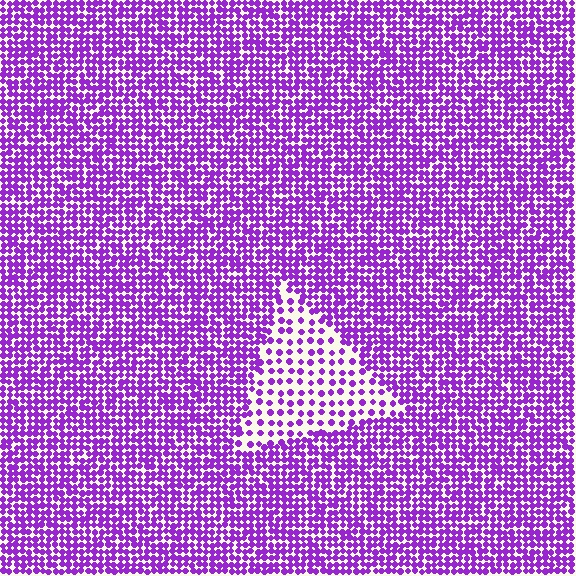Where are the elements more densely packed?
The elements are more densely packed outside the triangle boundary.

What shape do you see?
I see a triangle.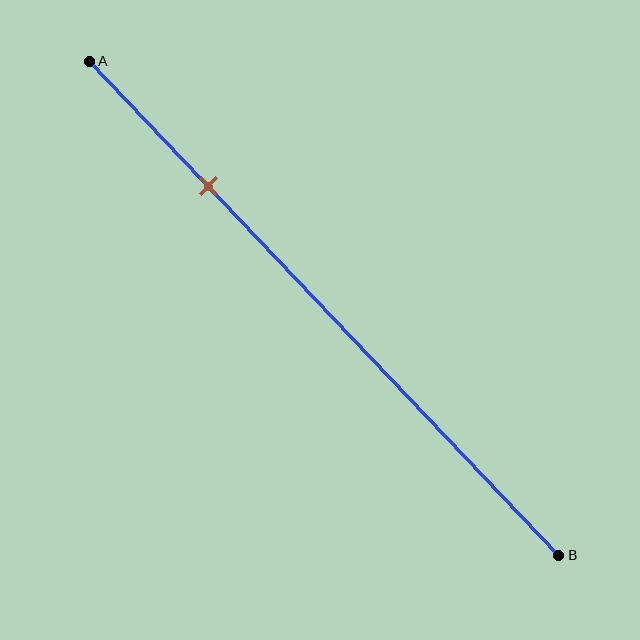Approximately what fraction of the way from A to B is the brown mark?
The brown mark is approximately 25% of the way from A to B.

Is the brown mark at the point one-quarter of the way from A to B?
Yes, the mark is approximately at the one-quarter point.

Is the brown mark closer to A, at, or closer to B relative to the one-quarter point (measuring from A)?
The brown mark is approximately at the one-quarter point of segment AB.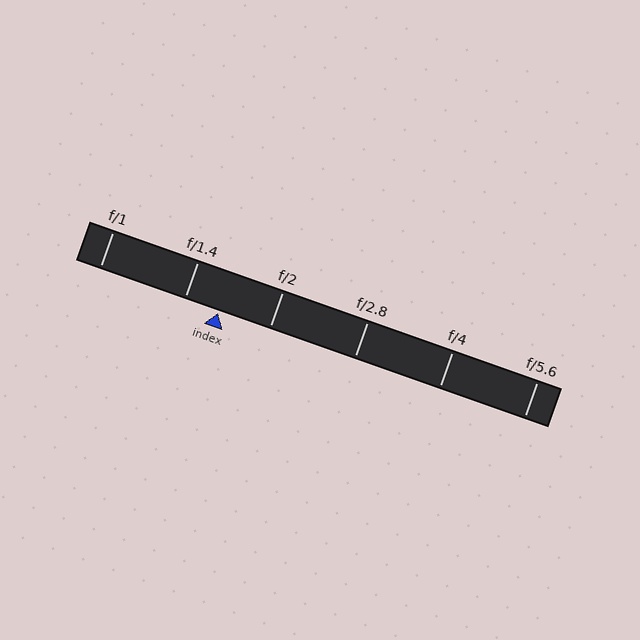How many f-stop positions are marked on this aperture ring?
There are 6 f-stop positions marked.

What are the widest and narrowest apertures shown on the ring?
The widest aperture shown is f/1 and the narrowest is f/5.6.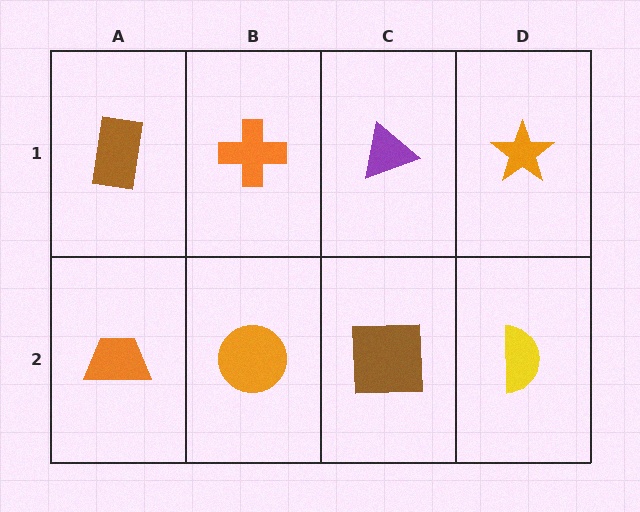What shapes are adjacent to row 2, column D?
An orange star (row 1, column D), a brown square (row 2, column C).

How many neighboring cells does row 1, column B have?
3.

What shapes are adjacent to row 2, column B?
An orange cross (row 1, column B), an orange trapezoid (row 2, column A), a brown square (row 2, column C).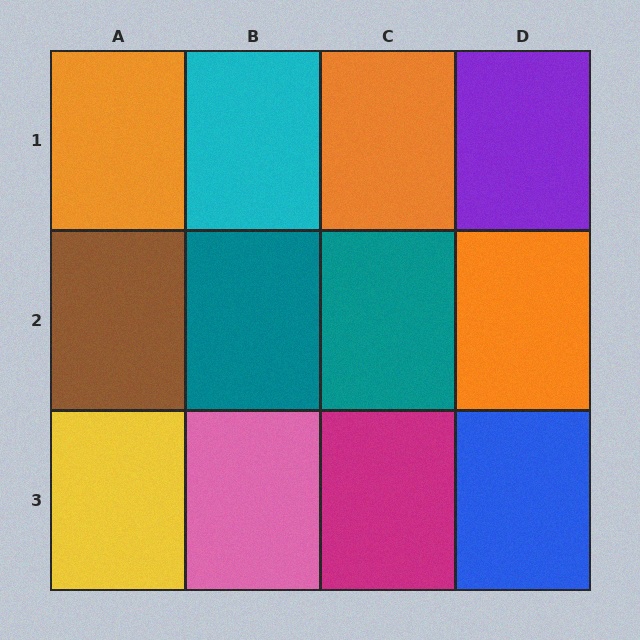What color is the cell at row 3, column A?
Yellow.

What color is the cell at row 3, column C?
Magenta.